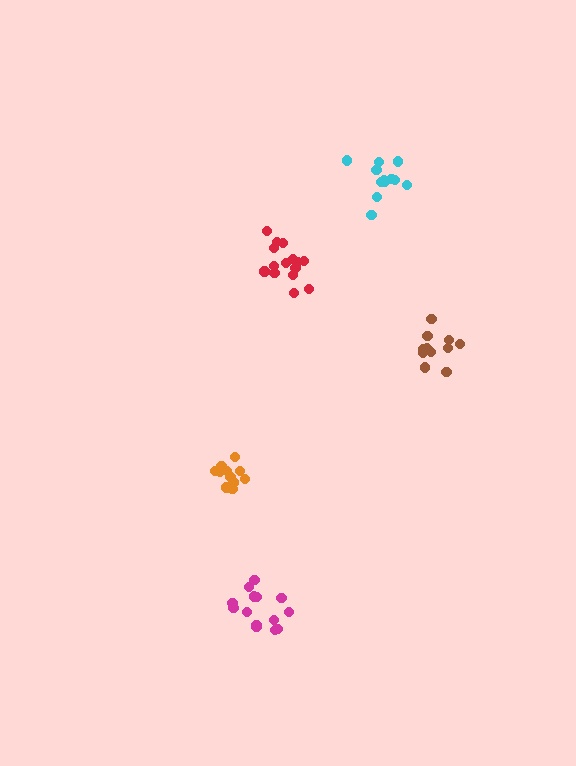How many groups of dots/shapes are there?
There are 5 groups.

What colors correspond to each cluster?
The clusters are colored: orange, magenta, brown, cyan, red.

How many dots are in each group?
Group 1: 11 dots, Group 2: 14 dots, Group 3: 12 dots, Group 4: 12 dots, Group 5: 15 dots (64 total).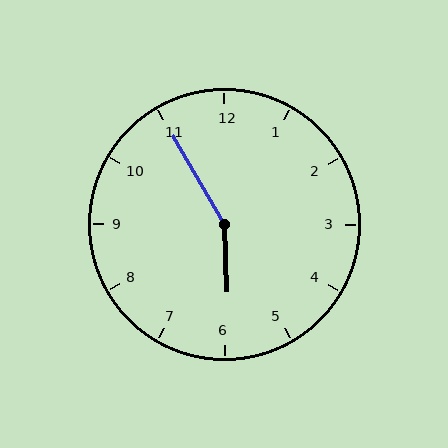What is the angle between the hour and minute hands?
Approximately 152 degrees.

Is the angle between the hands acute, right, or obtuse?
It is obtuse.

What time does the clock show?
5:55.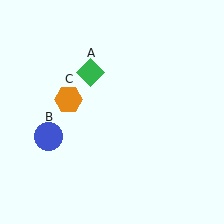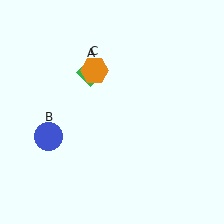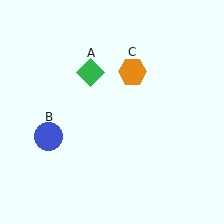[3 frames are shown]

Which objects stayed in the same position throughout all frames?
Green diamond (object A) and blue circle (object B) remained stationary.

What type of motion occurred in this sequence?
The orange hexagon (object C) rotated clockwise around the center of the scene.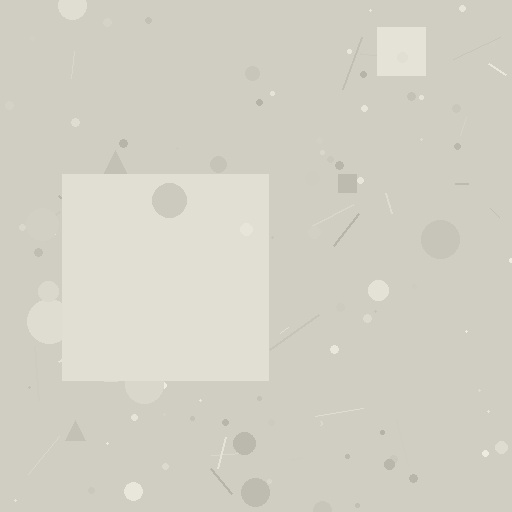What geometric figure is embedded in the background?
A square is embedded in the background.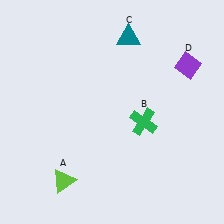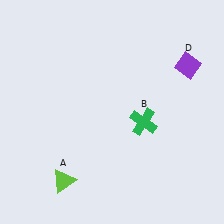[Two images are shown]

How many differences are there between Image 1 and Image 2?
There is 1 difference between the two images.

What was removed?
The teal triangle (C) was removed in Image 2.